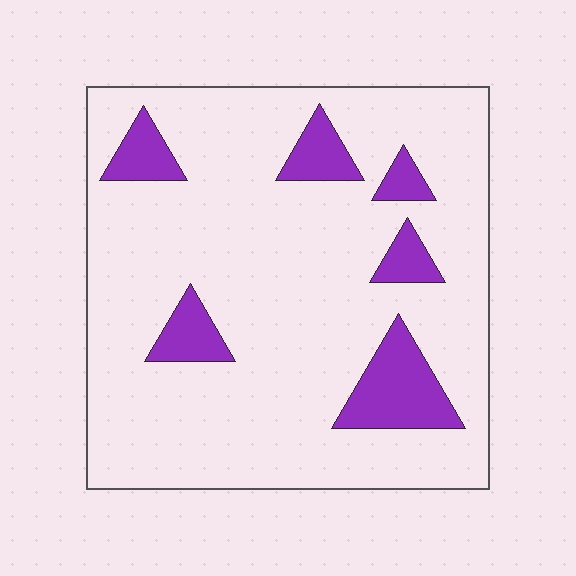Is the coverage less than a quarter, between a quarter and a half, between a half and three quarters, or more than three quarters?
Less than a quarter.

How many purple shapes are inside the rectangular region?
6.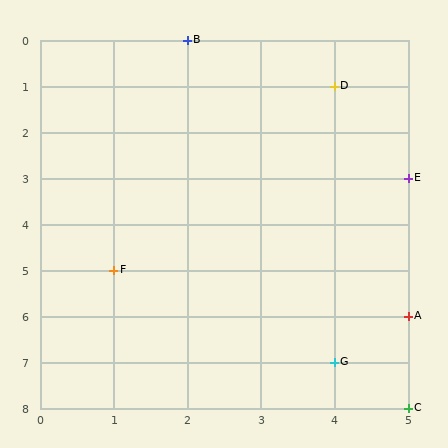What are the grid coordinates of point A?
Point A is at grid coordinates (5, 6).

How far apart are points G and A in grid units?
Points G and A are 1 column and 1 row apart (about 1.4 grid units diagonally).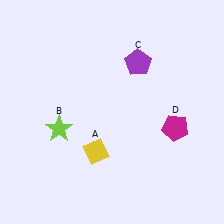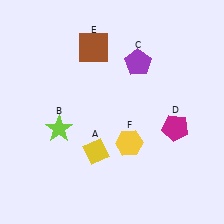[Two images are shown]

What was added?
A brown square (E), a yellow hexagon (F) were added in Image 2.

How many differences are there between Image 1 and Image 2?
There are 2 differences between the two images.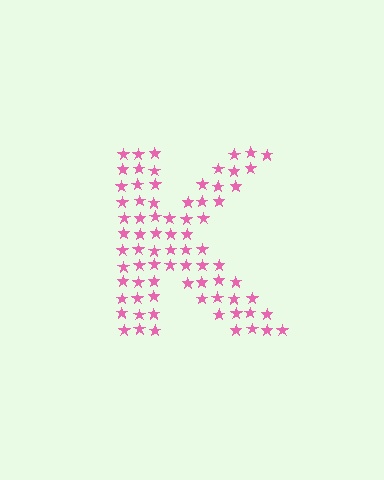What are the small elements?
The small elements are stars.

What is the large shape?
The large shape is the letter K.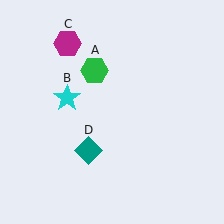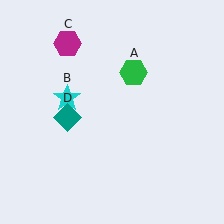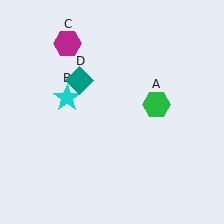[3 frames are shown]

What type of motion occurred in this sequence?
The green hexagon (object A), teal diamond (object D) rotated clockwise around the center of the scene.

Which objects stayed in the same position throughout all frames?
Cyan star (object B) and magenta hexagon (object C) remained stationary.